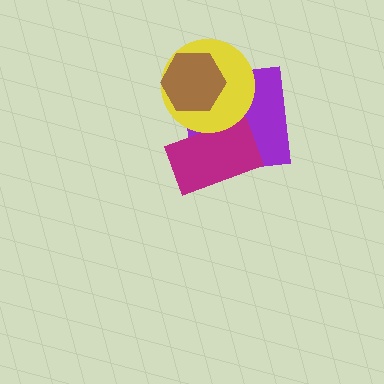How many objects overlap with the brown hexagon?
2 objects overlap with the brown hexagon.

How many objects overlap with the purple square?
3 objects overlap with the purple square.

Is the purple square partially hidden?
Yes, it is partially covered by another shape.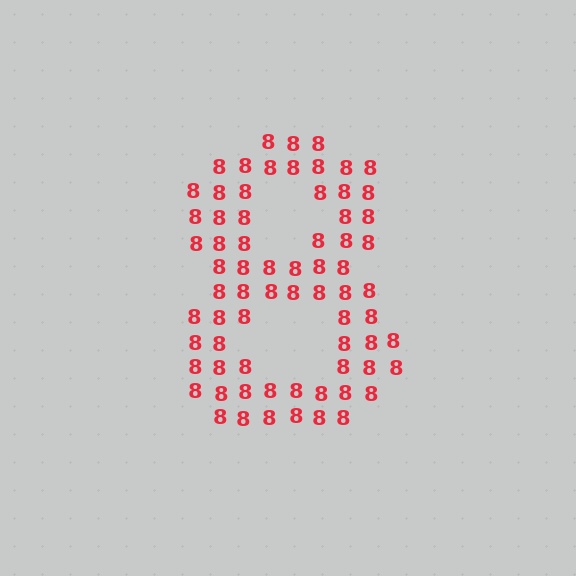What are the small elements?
The small elements are digit 8's.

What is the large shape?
The large shape is the digit 8.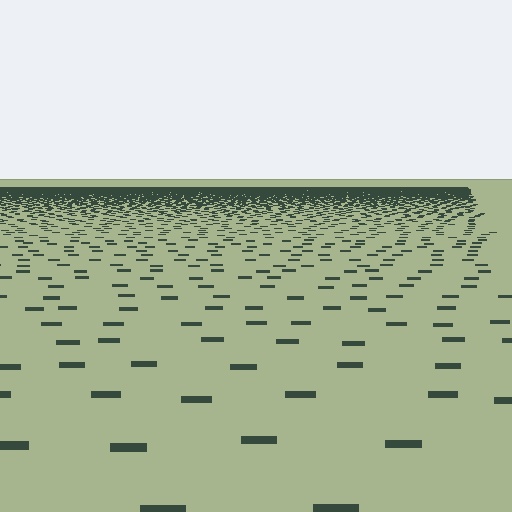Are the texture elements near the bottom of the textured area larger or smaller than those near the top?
Larger. Near the bottom, elements are closer to the viewer and appear at a bigger on-screen size.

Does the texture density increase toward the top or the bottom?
Density increases toward the top.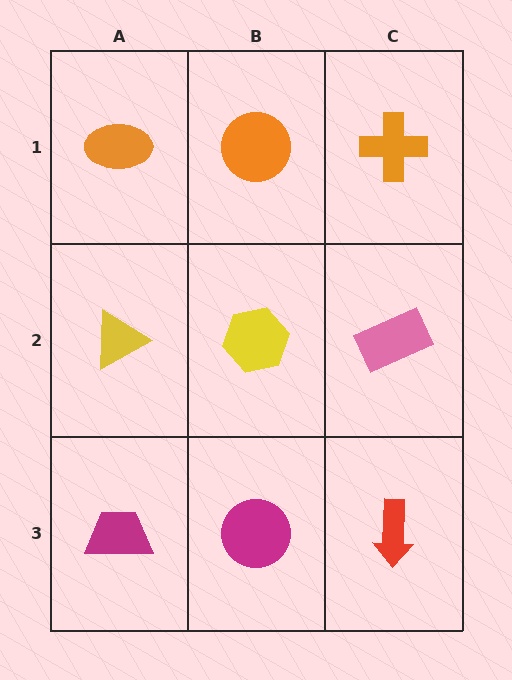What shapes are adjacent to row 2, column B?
An orange circle (row 1, column B), a magenta circle (row 3, column B), a yellow triangle (row 2, column A), a pink rectangle (row 2, column C).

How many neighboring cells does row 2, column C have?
3.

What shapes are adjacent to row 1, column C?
A pink rectangle (row 2, column C), an orange circle (row 1, column B).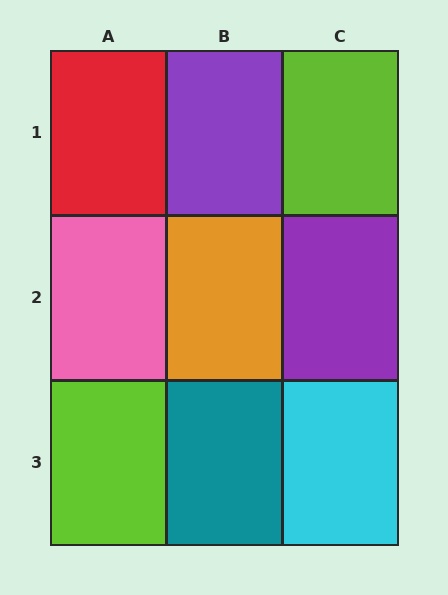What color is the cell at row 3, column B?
Teal.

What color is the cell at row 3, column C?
Cyan.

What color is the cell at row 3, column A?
Lime.